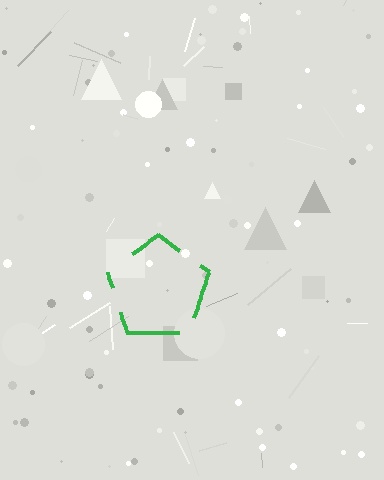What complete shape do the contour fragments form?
The contour fragments form a pentagon.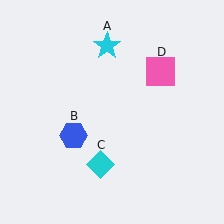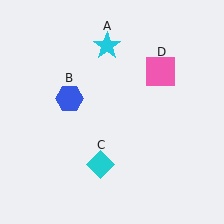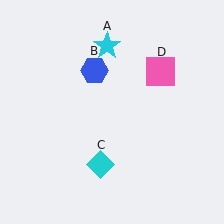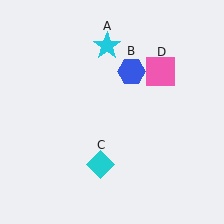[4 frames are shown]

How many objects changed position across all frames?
1 object changed position: blue hexagon (object B).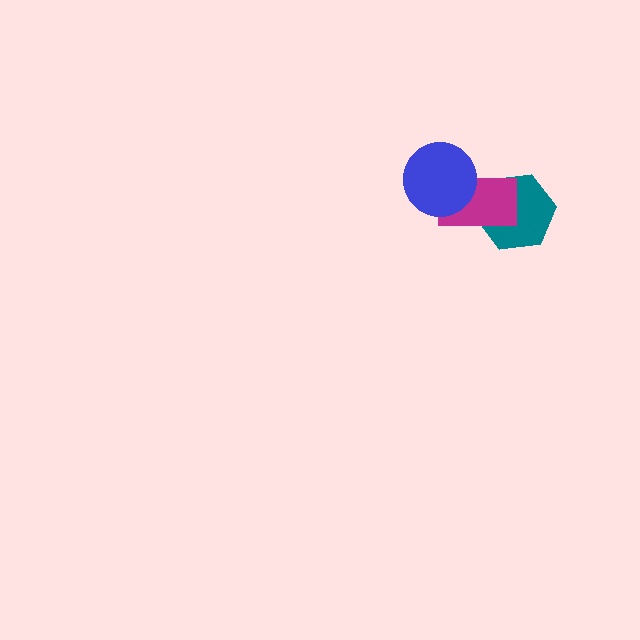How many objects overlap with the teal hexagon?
1 object overlaps with the teal hexagon.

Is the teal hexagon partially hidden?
Yes, it is partially covered by another shape.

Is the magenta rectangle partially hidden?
Yes, it is partially covered by another shape.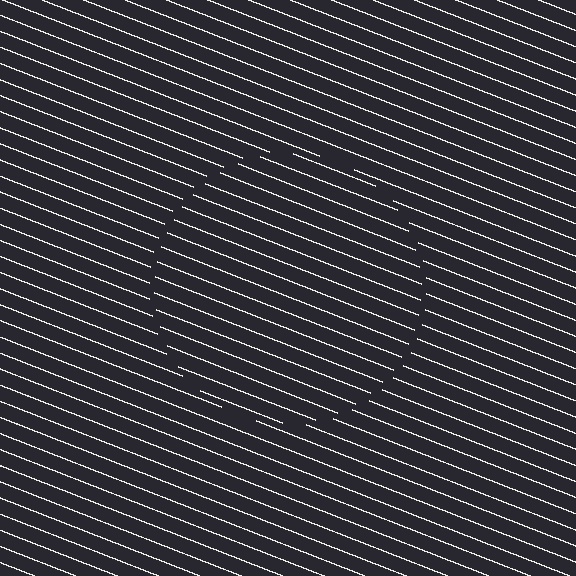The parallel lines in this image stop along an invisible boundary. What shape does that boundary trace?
An illusory circle. The interior of the shape contains the same grating, shifted by half a period — the contour is defined by the phase discontinuity where line-ends from the inner and outer gratings abut.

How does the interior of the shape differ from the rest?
The interior of the shape contains the same grating, shifted by half a period — the contour is defined by the phase discontinuity where line-ends from the inner and outer gratings abut.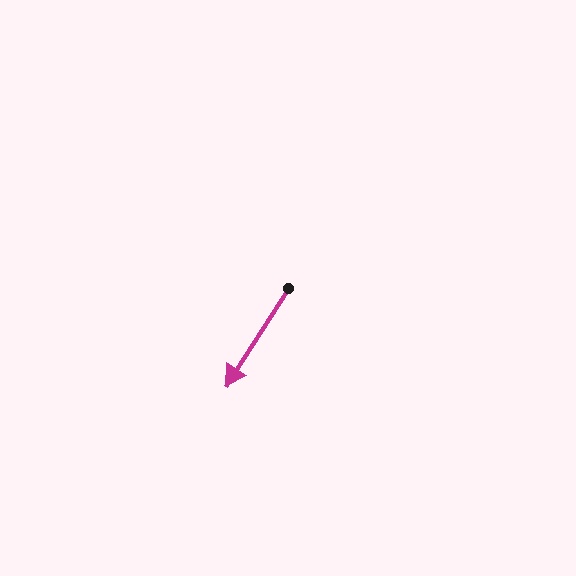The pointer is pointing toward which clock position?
Roughly 7 o'clock.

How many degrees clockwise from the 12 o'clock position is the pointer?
Approximately 213 degrees.